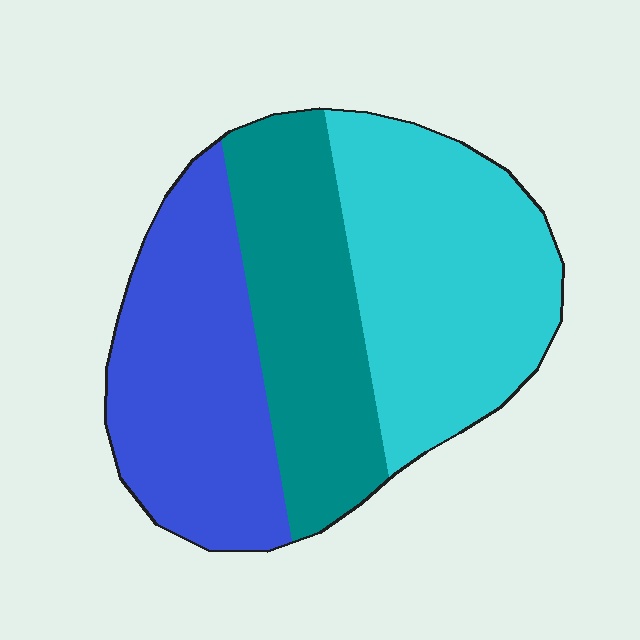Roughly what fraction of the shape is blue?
Blue covers 33% of the shape.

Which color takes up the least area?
Teal, at roughly 30%.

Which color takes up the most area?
Cyan, at roughly 40%.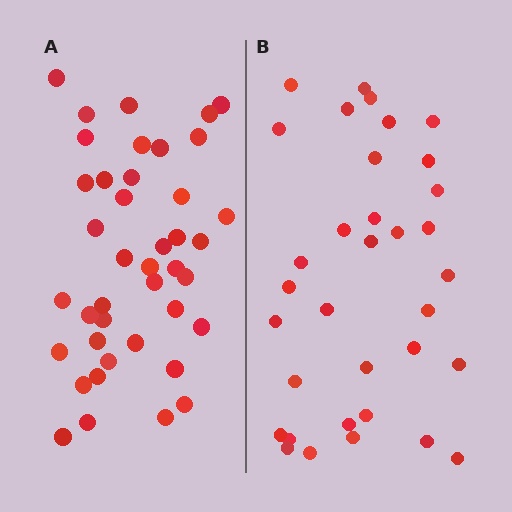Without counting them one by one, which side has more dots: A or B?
Region A (the left region) has more dots.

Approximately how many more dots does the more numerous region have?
Region A has roughly 8 or so more dots than region B.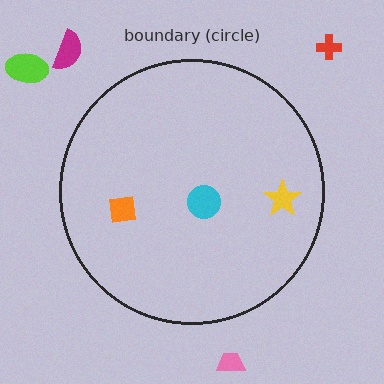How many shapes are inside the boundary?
3 inside, 4 outside.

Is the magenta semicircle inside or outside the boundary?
Outside.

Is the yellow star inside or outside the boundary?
Inside.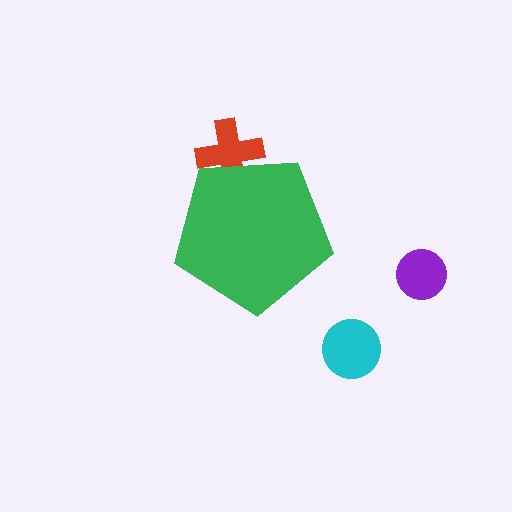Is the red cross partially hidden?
Yes, the red cross is partially hidden behind the green pentagon.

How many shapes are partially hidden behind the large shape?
1 shape is partially hidden.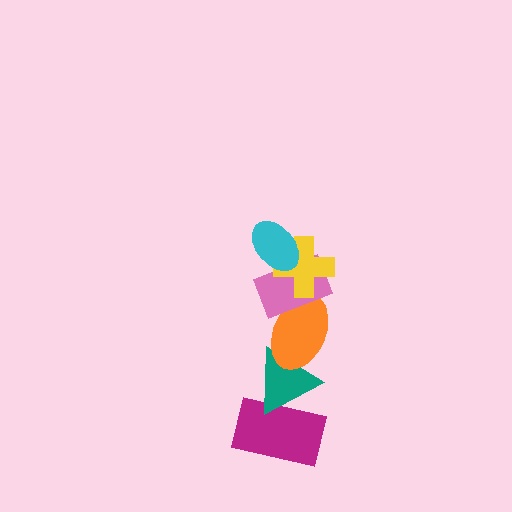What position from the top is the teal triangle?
The teal triangle is 5th from the top.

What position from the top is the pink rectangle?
The pink rectangle is 3rd from the top.